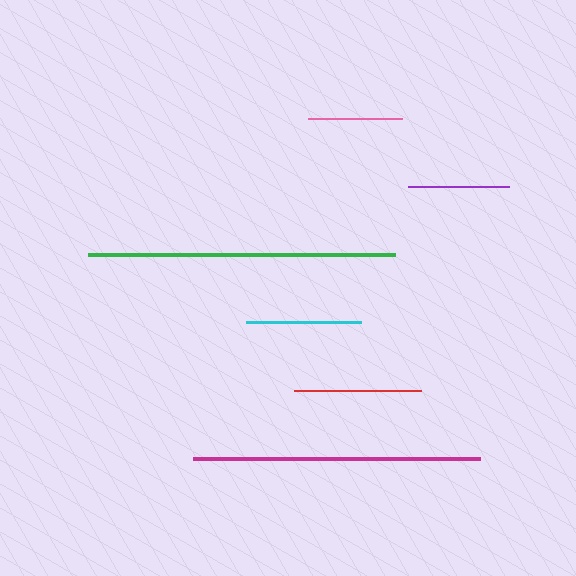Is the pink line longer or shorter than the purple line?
The purple line is longer than the pink line.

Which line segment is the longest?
The green line is the longest at approximately 307 pixels.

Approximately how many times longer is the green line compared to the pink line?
The green line is approximately 3.3 times the length of the pink line.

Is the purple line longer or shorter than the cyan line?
The cyan line is longer than the purple line.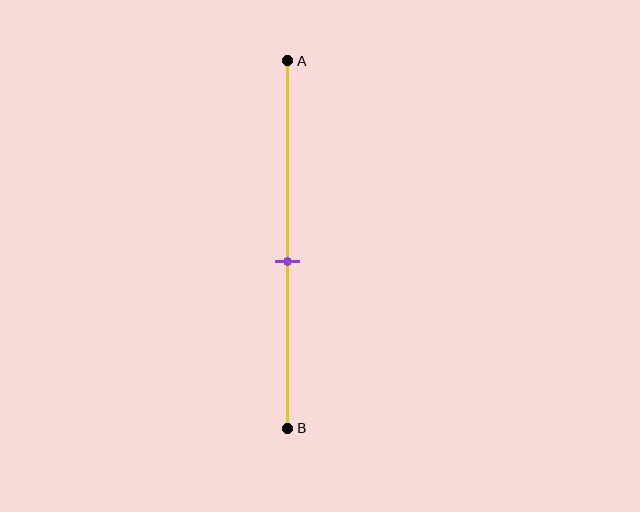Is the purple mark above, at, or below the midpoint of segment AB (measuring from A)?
The purple mark is below the midpoint of segment AB.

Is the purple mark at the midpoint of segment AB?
No, the mark is at about 55% from A, not at the 50% midpoint.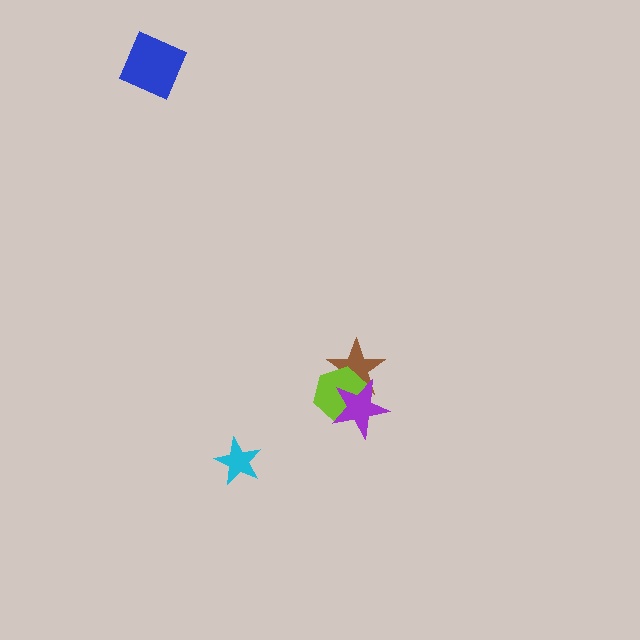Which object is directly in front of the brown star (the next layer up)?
The lime hexagon is directly in front of the brown star.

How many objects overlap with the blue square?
0 objects overlap with the blue square.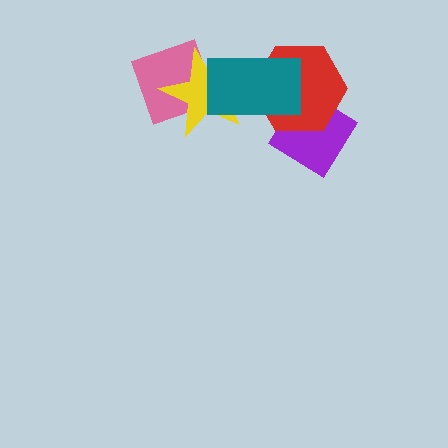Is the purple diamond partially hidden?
Yes, it is partially covered by another shape.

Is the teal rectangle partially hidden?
No, no other shape covers it.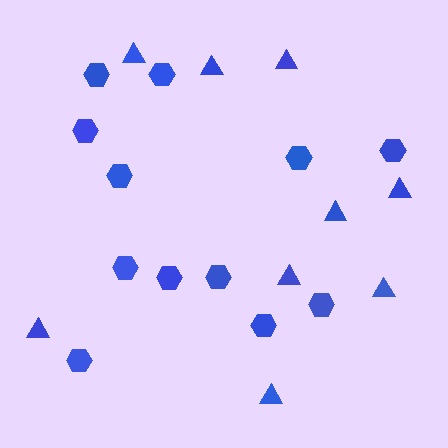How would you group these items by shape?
There are 2 groups: one group of hexagons (12) and one group of triangles (9).